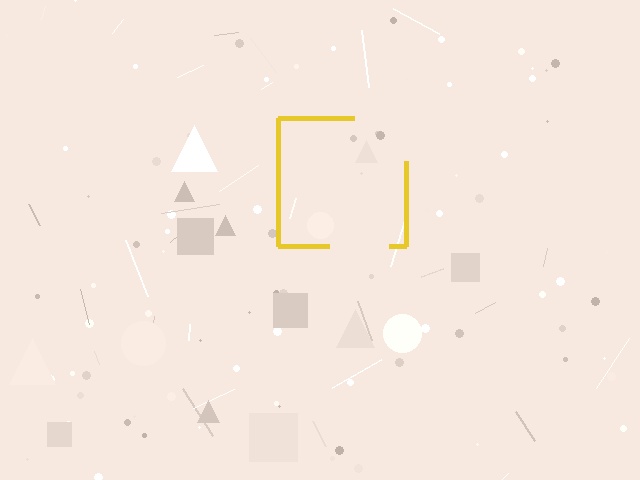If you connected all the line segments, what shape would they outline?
They would outline a square.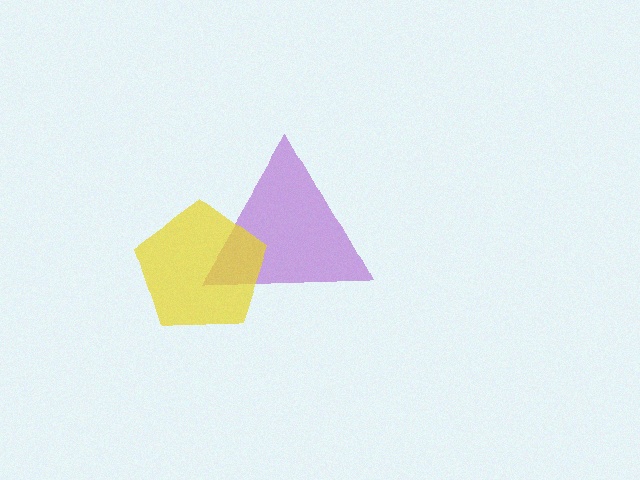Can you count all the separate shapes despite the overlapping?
Yes, there are 2 separate shapes.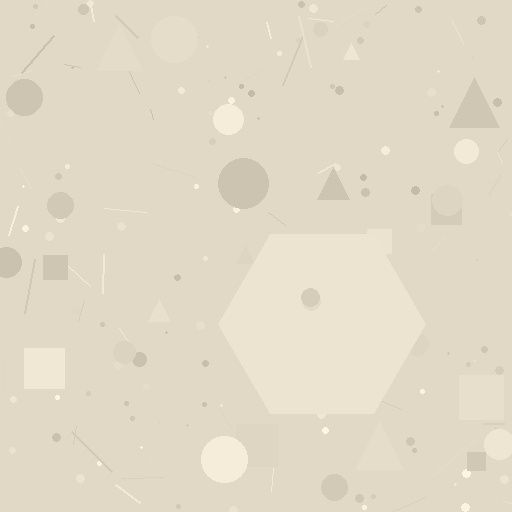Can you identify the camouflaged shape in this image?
The camouflaged shape is a hexagon.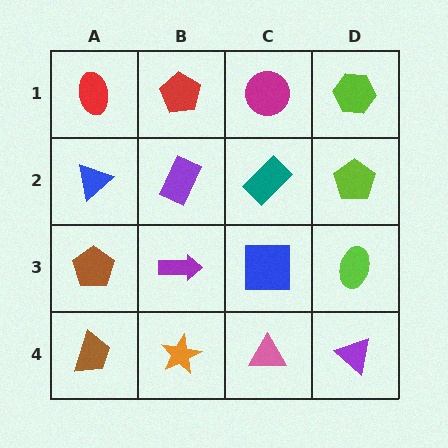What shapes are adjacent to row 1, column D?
A lime pentagon (row 2, column D), a magenta circle (row 1, column C).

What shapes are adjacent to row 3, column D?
A lime pentagon (row 2, column D), a purple triangle (row 4, column D), a blue square (row 3, column C).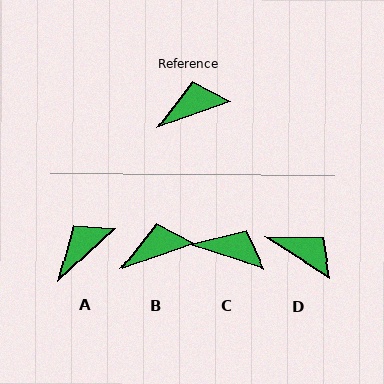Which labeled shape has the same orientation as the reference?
B.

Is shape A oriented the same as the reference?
No, it is off by about 23 degrees.